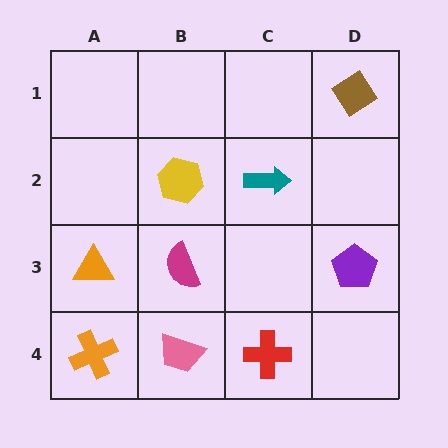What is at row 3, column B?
A magenta semicircle.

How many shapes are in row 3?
3 shapes.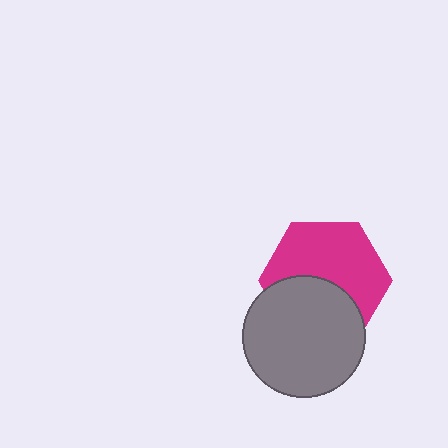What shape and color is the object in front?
The object in front is a gray circle.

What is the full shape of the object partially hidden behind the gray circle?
The partially hidden object is a magenta hexagon.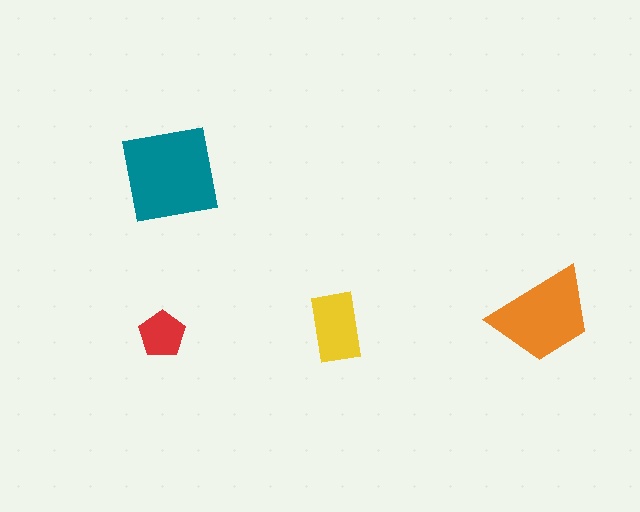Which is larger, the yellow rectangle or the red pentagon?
The yellow rectangle.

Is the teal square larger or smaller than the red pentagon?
Larger.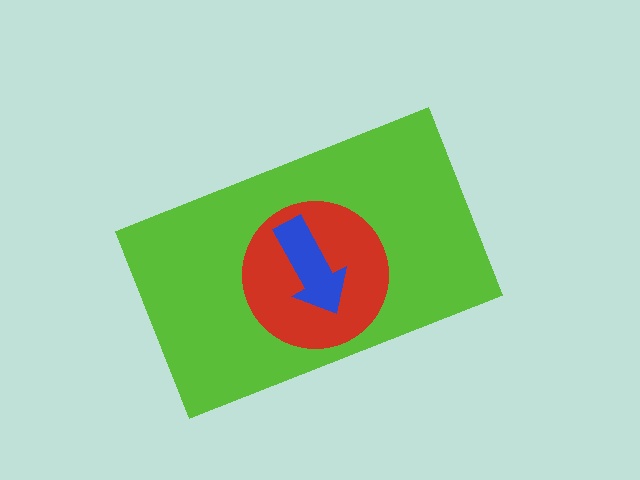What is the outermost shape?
The lime rectangle.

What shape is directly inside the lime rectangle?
The red circle.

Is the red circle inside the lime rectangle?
Yes.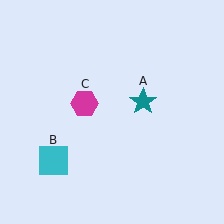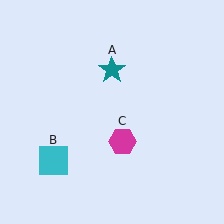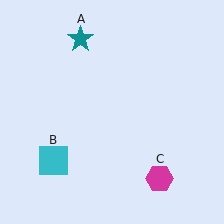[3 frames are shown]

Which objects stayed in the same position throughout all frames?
Cyan square (object B) remained stationary.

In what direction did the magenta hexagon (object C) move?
The magenta hexagon (object C) moved down and to the right.